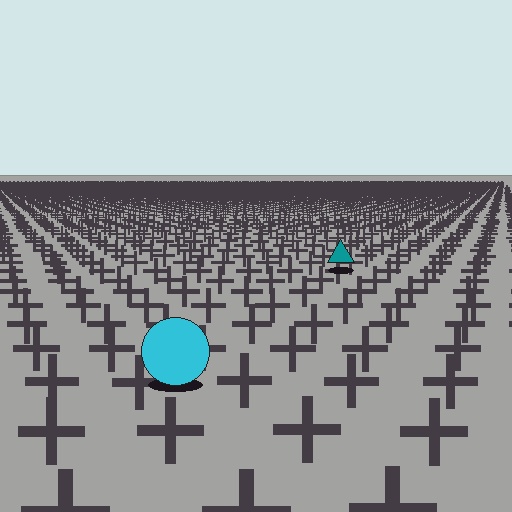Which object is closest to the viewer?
The cyan circle is closest. The texture marks near it are larger and more spread out.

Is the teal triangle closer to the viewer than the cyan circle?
No. The cyan circle is closer — you can tell from the texture gradient: the ground texture is coarser near it.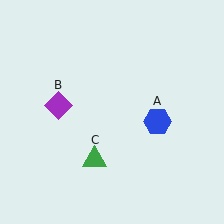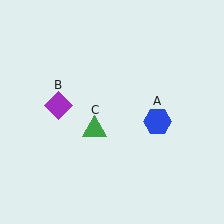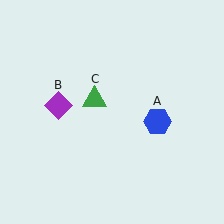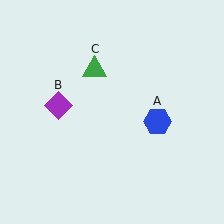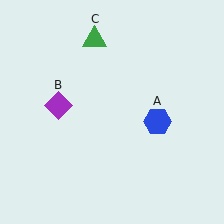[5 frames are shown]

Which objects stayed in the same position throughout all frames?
Blue hexagon (object A) and purple diamond (object B) remained stationary.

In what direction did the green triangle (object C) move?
The green triangle (object C) moved up.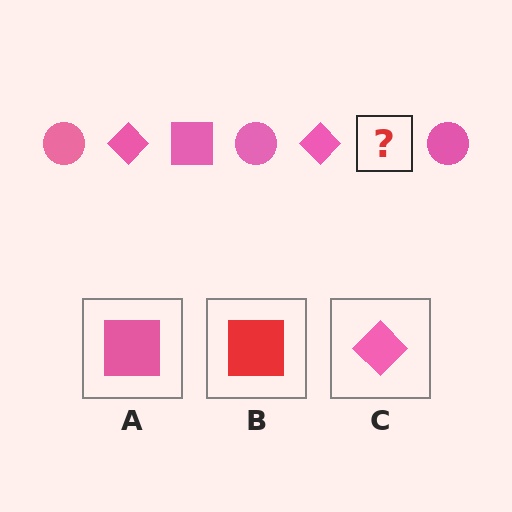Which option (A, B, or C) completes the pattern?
A.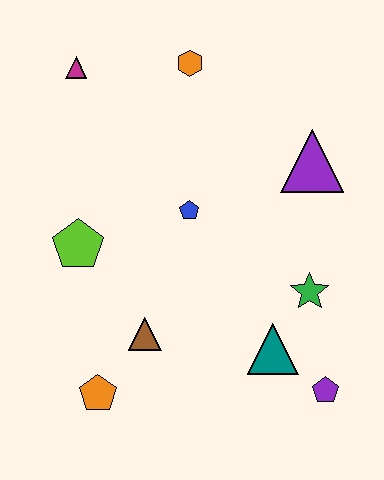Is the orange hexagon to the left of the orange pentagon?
No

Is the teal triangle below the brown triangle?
Yes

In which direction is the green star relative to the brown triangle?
The green star is to the right of the brown triangle.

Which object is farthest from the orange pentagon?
The orange hexagon is farthest from the orange pentagon.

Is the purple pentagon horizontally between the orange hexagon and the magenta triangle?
No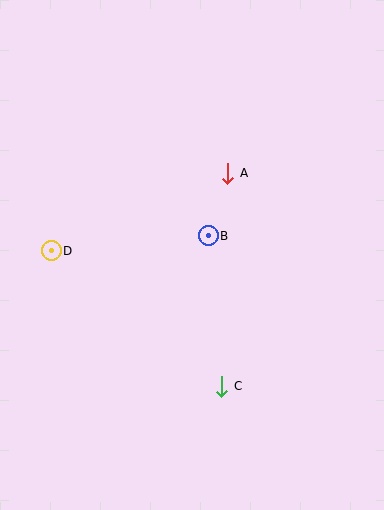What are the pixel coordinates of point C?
Point C is at (222, 386).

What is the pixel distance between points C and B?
The distance between C and B is 151 pixels.